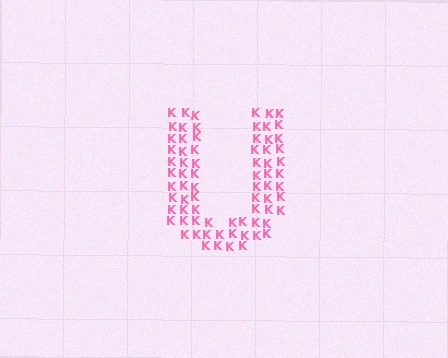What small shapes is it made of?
It is made of small letter K's.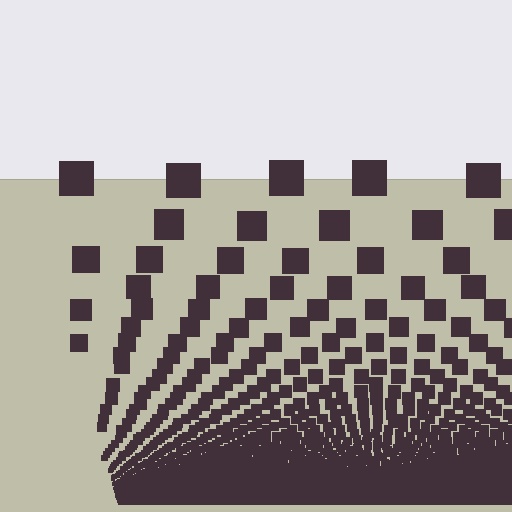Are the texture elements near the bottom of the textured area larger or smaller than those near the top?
Smaller. The gradient is inverted — elements near the bottom are smaller and denser.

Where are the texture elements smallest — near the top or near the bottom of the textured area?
Near the bottom.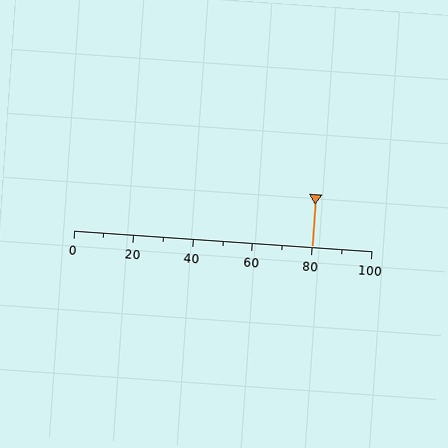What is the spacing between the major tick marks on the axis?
The major ticks are spaced 20 apart.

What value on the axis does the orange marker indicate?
The marker indicates approximately 80.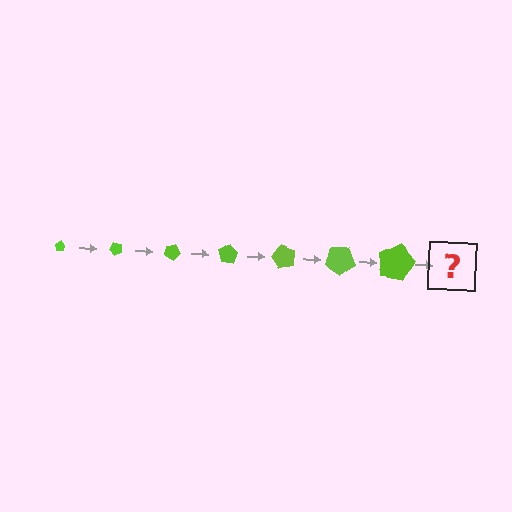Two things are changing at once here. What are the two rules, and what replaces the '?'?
The two rules are that the pentagon grows larger each step and it rotates 50 degrees each step. The '?' should be a pentagon, larger than the previous one and rotated 350 degrees from the start.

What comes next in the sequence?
The next element should be a pentagon, larger than the previous one and rotated 350 degrees from the start.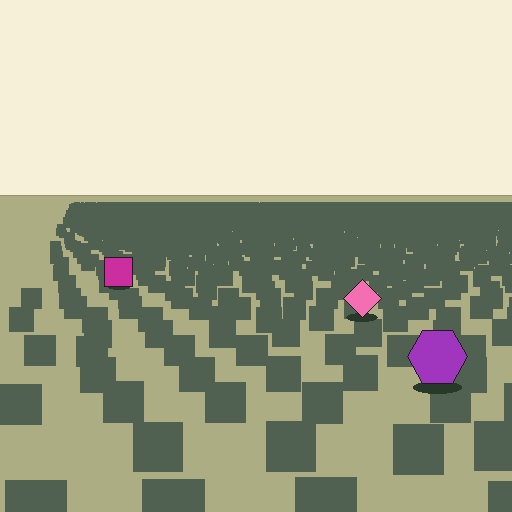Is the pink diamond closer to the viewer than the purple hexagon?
No. The purple hexagon is closer — you can tell from the texture gradient: the ground texture is coarser near it.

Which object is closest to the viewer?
The purple hexagon is closest. The texture marks near it are larger and more spread out.